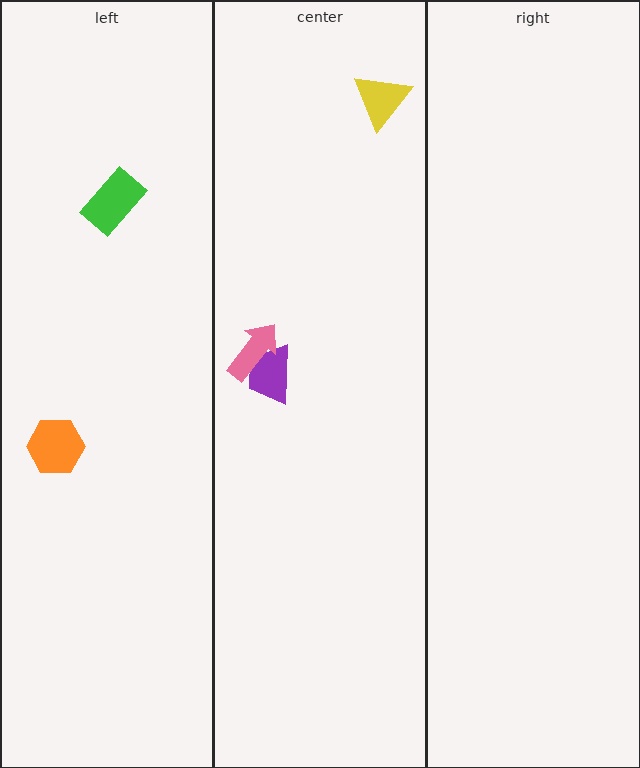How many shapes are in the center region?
3.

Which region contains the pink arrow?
The center region.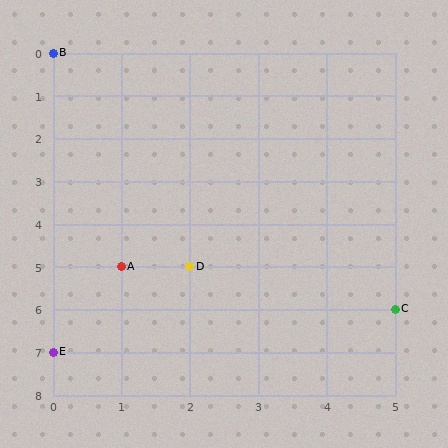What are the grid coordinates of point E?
Point E is at grid coordinates (0, 7).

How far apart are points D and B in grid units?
Points D and B are 2 columns and 5 rows apart (about 5.4 grid units diagonally).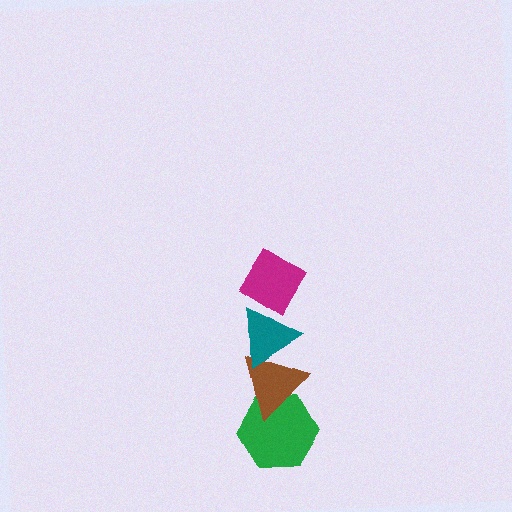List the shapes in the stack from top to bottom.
From top to bottom: the magenta diamond, the teal triangle, the brown triangle, the green hexagon.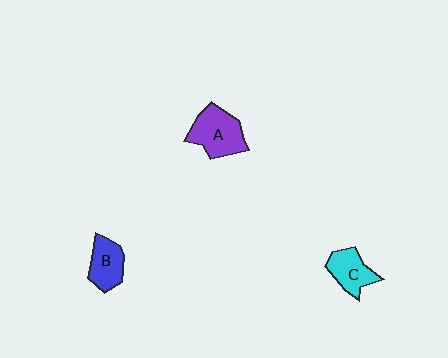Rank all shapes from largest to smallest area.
From largest to smallest: A (purple), C (cyan), B (blue).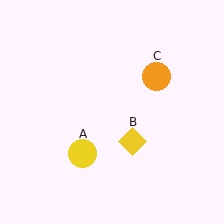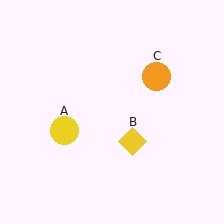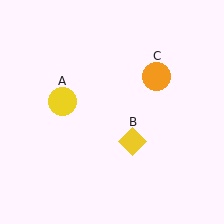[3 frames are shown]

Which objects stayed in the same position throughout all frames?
Yellow diamond (object B) and orange circle (object C) remained stationary.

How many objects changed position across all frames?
1 object changed position: yellow circle (object A).